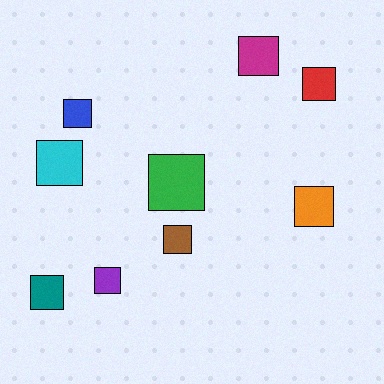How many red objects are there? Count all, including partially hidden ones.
There is 1 red object.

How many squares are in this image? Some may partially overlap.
There are 9 squares.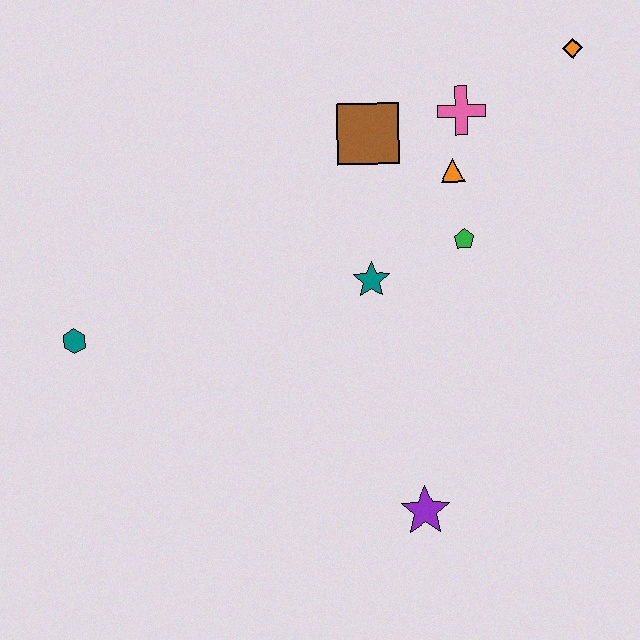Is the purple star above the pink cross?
No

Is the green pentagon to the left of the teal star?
No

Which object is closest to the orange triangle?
The pink cross is closest to the orange triangle.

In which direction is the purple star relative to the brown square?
The purple star is below the brown square.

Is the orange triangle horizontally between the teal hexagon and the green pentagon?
Yes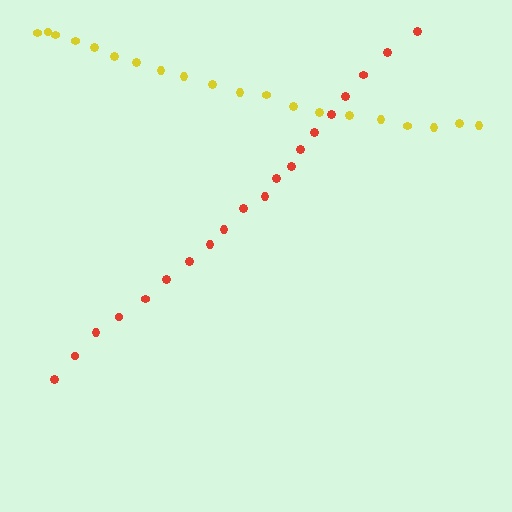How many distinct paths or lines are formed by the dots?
There are 2 distinct paths.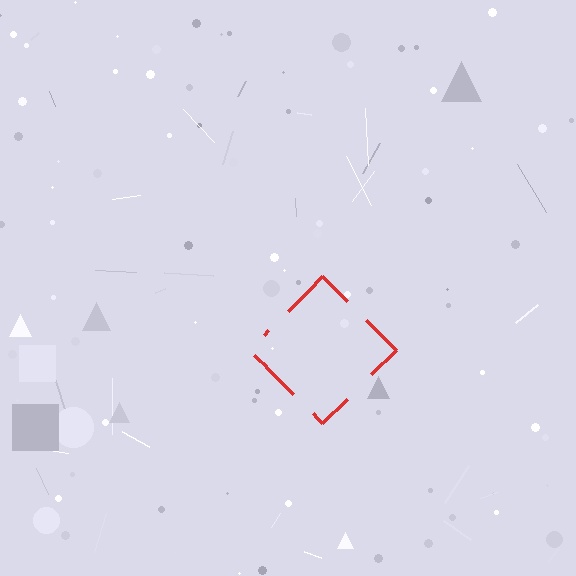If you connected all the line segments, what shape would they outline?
They would outline a diamond.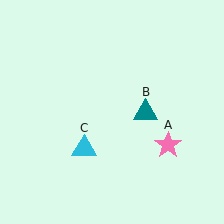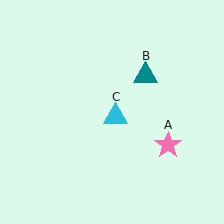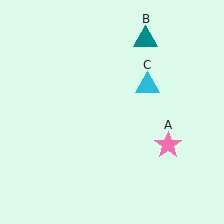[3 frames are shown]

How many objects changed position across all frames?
2 objects changed position: teal triangle (object B), cyan triangle (object C).